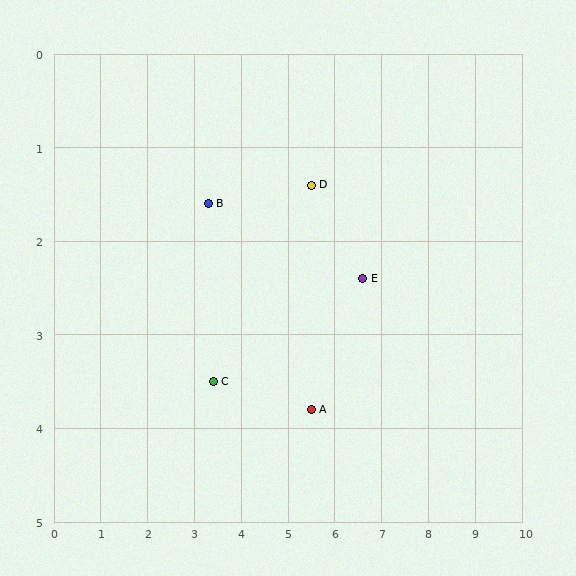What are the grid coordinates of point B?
Point B is at approximately (3.3, 1.6).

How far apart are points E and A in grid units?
Points E and A are about 1.8 grid units apart.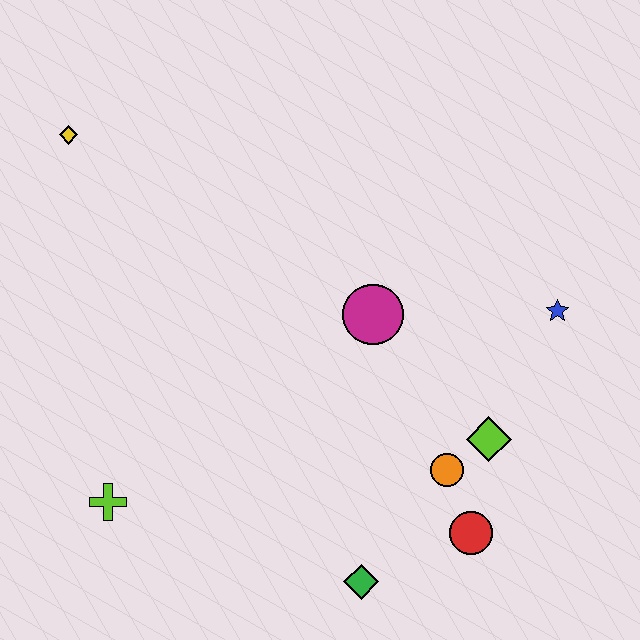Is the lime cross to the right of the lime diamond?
No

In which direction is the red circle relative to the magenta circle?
The red circle is below the magenta circle.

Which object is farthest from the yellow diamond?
The red circle is farthest from the yellow diamond.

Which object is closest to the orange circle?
The lime diamond is closest to the orange circle.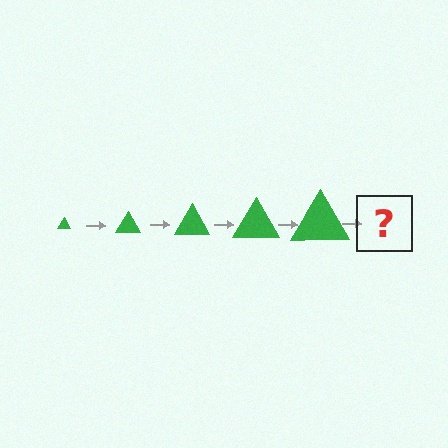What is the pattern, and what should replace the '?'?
The pattern is that the triangle gets progressively larger each step. The '?' should be a green triangle, larger than the previous one.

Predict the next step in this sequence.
The next step is a green triangle, larger than the previous one.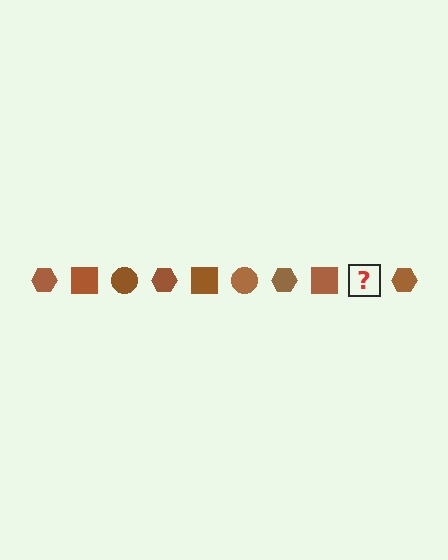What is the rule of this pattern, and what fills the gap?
The rule is that the pattern cycles through hexagon, square, circle shapes in brown. The gap should be filled with a brown circle.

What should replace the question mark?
The question mark should be replaced with a brown circle.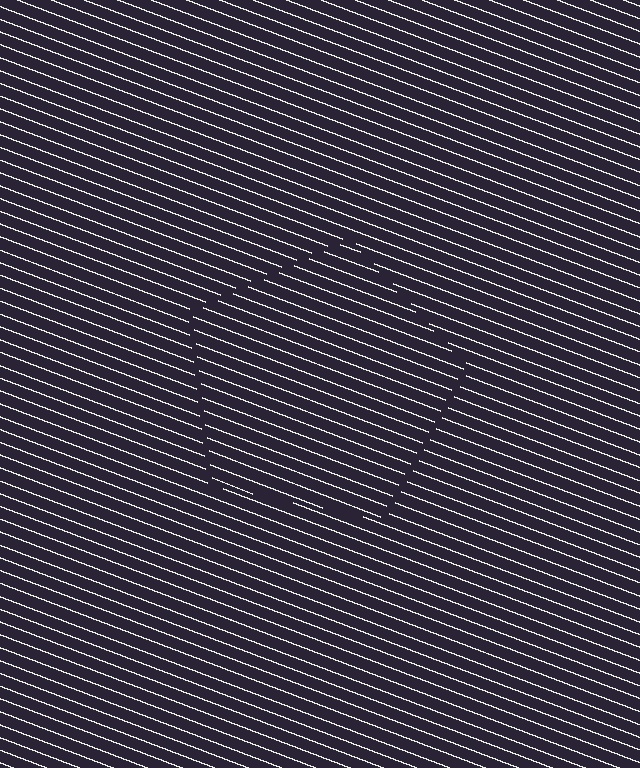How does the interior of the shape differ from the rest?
The interior of the shape contains the same grating, shifted by half a period — the contour is defined by the phase discontinuity where line-ends from the inner and outer gratings abut.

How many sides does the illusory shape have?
5 sides — the line-ends trace a pentagon.